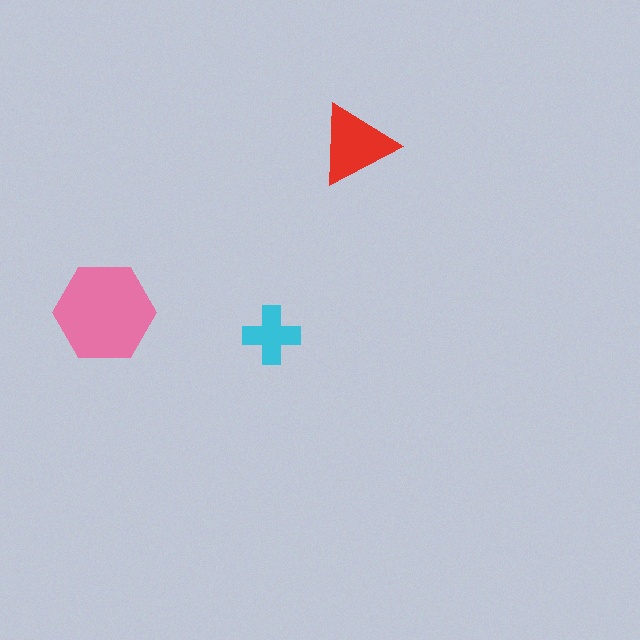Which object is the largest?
The pink hexagon.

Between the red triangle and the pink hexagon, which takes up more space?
The pink hexagon.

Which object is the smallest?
The cyan cross.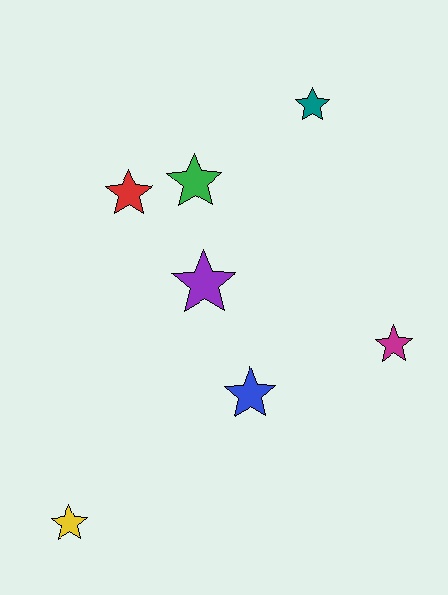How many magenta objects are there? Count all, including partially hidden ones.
There is 1 magenta object.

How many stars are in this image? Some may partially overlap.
There are 7 stars.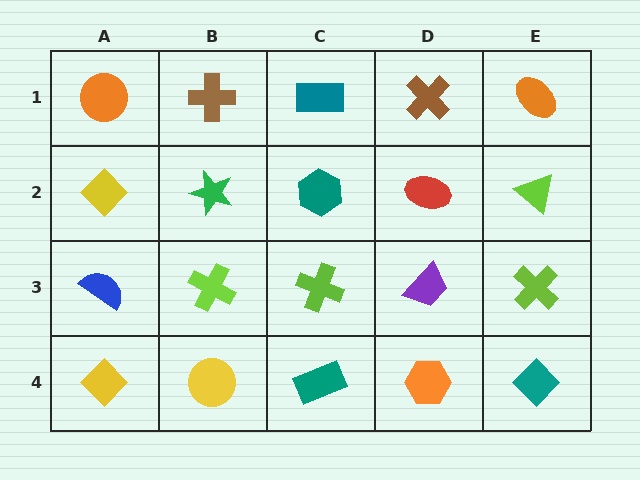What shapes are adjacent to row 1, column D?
A red ellipse (row 2, column D), a teal rectangle (row 1, column C), an orange ellipse (row 1, column E).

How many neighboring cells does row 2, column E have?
3.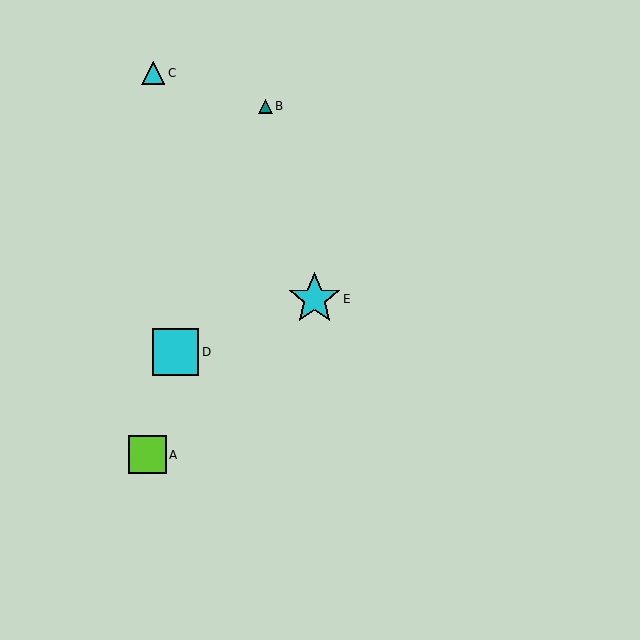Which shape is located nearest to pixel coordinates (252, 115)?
The teal triangle (labeled B) at (265, 106) is nearest to that location.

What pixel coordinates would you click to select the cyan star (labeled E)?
Click at (314, 299) to select the cyan star E.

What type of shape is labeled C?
Shape C is a cyan triangle.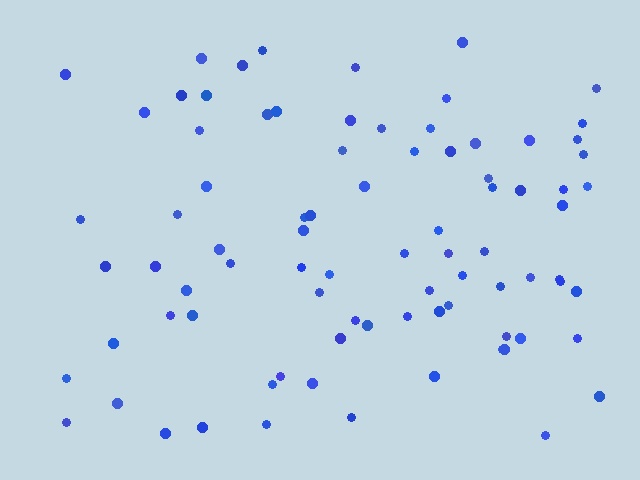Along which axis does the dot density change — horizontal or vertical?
Horizontal.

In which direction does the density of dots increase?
From left to right, with the right side densest.